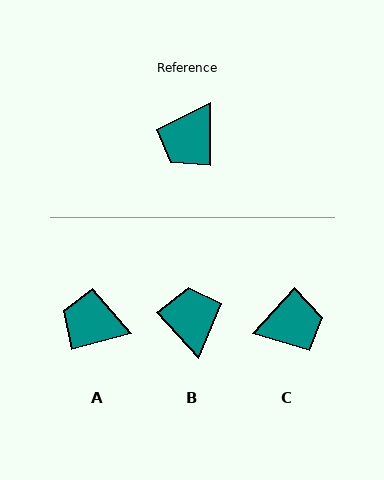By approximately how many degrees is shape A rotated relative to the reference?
Approximately 76 degrees clockwise.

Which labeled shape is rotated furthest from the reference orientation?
B, about 139 degrees away.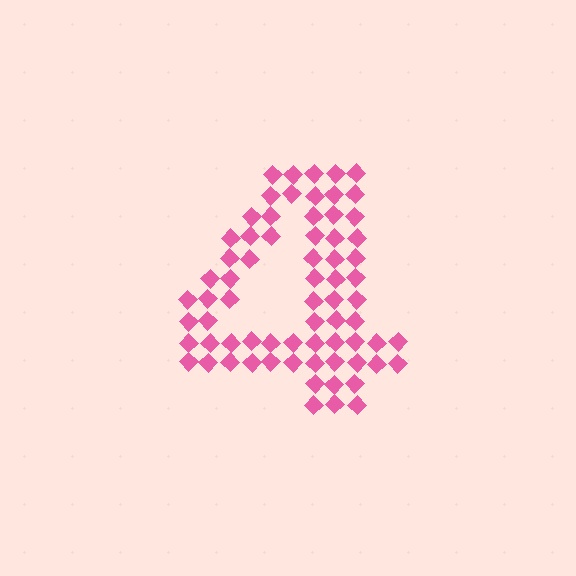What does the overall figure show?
The overall figure shows the digit 4.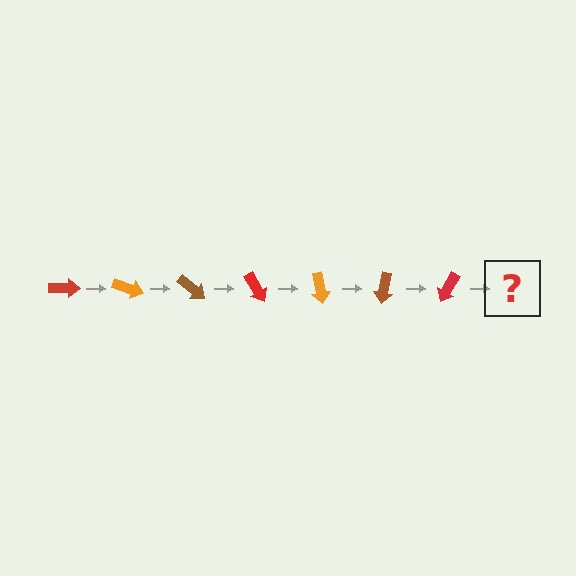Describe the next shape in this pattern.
It should be an orange arrow, rotated 140 degrees from the start.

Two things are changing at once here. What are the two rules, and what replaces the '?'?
The two rules are that it rotates 20 degrees each step and the color cycles through red, orange, and brown. The '?' should be an orange arrow, rotated 140 degrees from the start.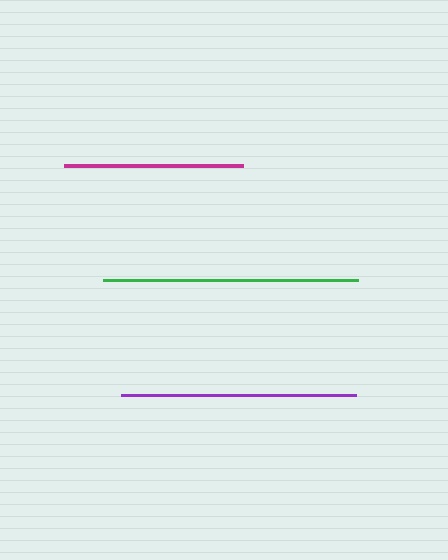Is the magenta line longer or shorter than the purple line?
The purple line is longer than the magenta line.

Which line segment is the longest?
The green line is the longest at approximately 256 pixels.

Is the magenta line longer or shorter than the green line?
The green line is longer than the magenta line.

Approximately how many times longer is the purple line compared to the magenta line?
The purple line is approximately 1.3 times the length of the magenta line.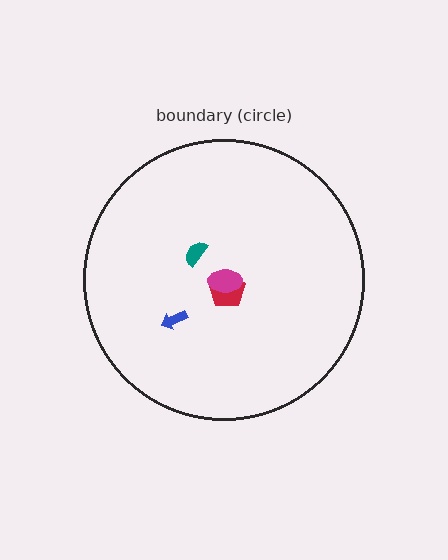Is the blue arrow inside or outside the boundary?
Inside.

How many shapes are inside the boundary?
4 inside, 0 outside.